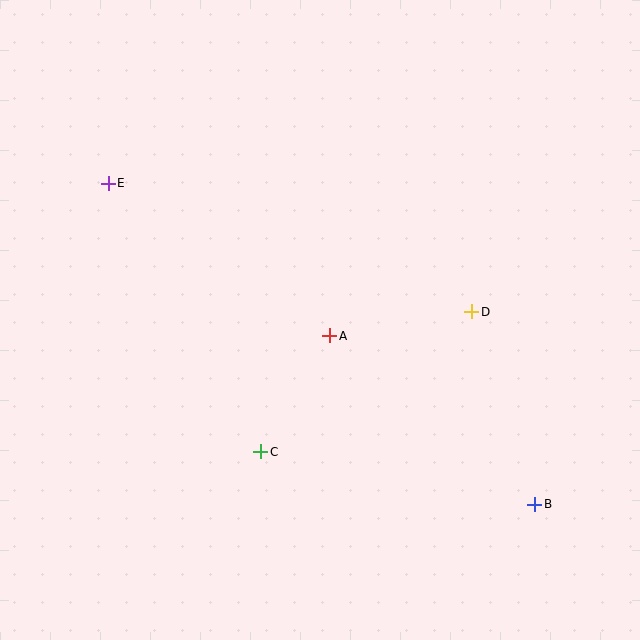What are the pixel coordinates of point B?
Point B is at (535, 504).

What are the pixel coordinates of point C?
Point C is at (261, 452).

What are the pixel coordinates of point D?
Point D is at (472, 312).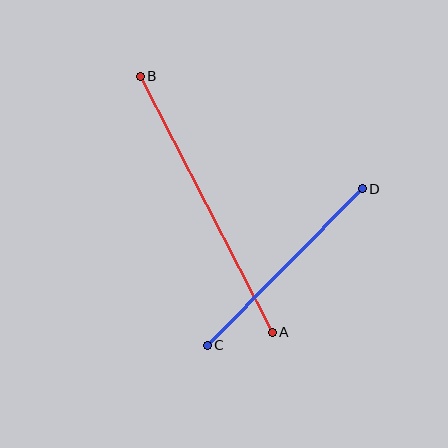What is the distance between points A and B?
The distance is approximately 288 pixels.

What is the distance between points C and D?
The distance is approximately 220 pixels.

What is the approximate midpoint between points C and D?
The midpoint is at approximately (285, 267) pixels.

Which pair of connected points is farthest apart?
Points A and B are farthest apart.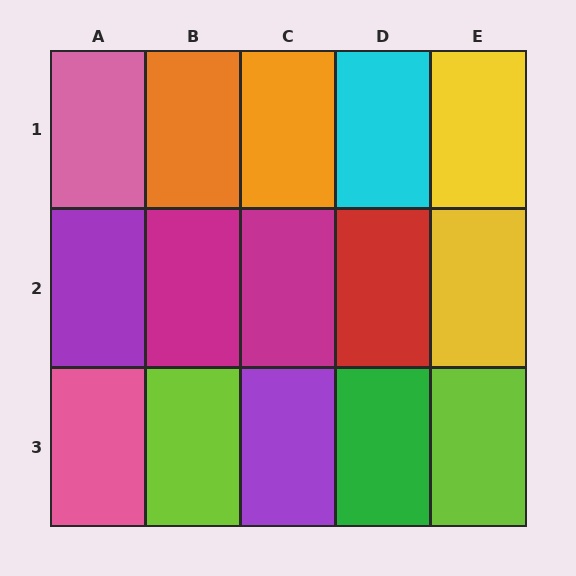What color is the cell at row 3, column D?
Green.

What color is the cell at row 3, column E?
Lime.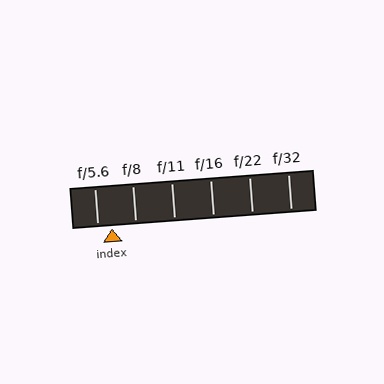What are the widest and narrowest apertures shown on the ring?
The widest aperture shown is f/5.6 and the narrowest is f/32.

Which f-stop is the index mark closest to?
The index mark is closest to f/5.6.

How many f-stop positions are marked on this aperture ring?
There are 6 f-stop positions marked.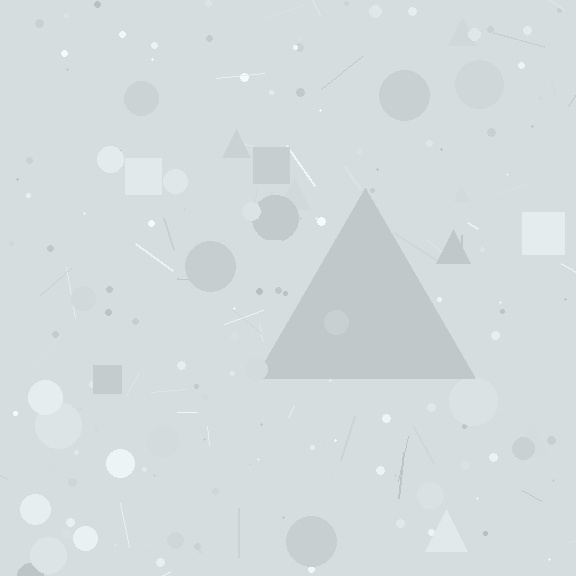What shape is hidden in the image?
A triangle is hidden in the image.